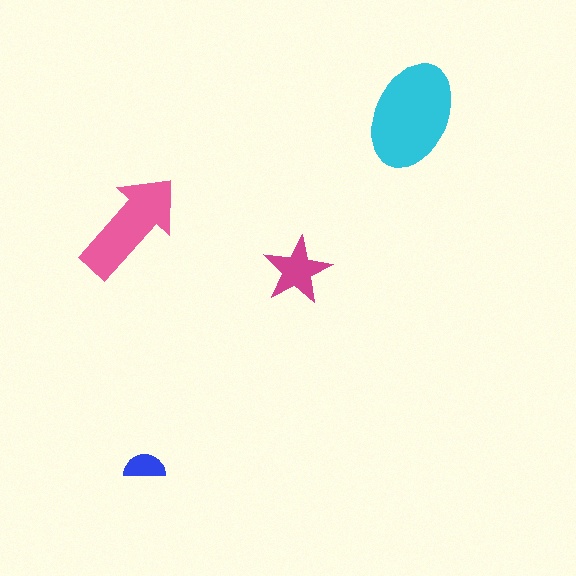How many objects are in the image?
There are 4 objects in the image.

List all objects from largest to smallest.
The cyan ellipse, the pink arrow, the magenta star, the blue semicircle.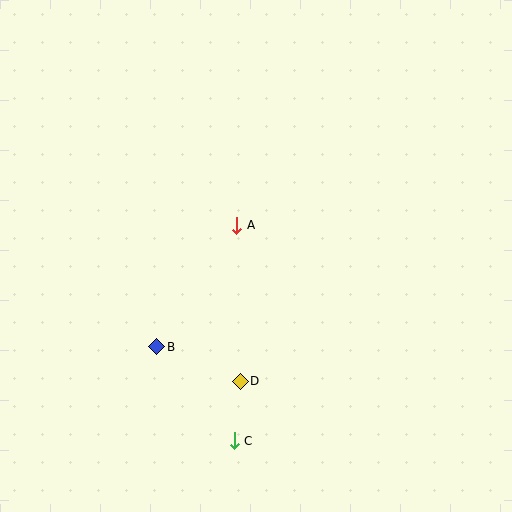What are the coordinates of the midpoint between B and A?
The midpoint between B and A is at (197, 286).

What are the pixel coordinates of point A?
Point A is at (237, 225).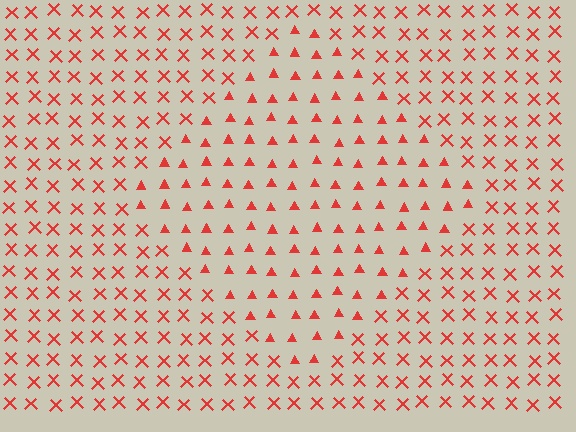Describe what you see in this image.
The image is filled with small red elements arranged in a uniform grid. A diamond-shaped region contains triangles, while the surrounding area contains X marks. The boundary is defined purely by the change in element shape.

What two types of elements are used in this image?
The image uses triangles inside the diamond region and X marks outside it.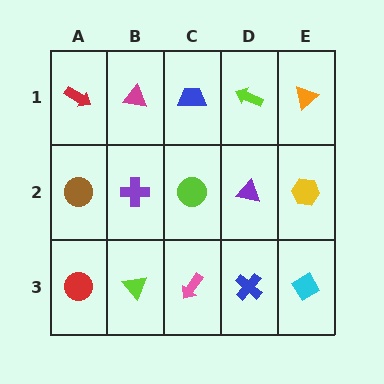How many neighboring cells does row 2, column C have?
4.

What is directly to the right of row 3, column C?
A blue cross.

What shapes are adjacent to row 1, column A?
A brown circle (row 2, column A), a magenta triangle (row 1, column B).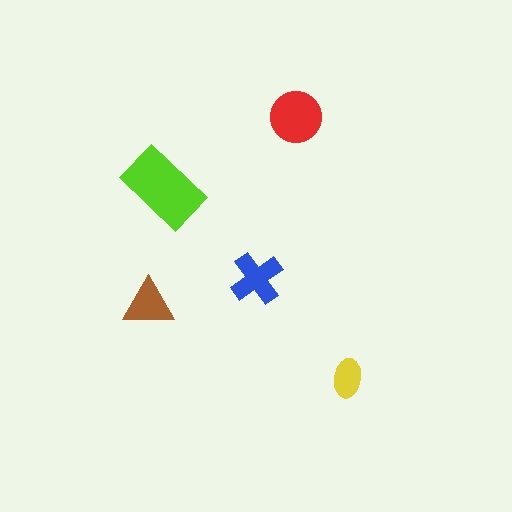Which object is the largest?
The lime rectangle.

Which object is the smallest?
The yellow ellipse.